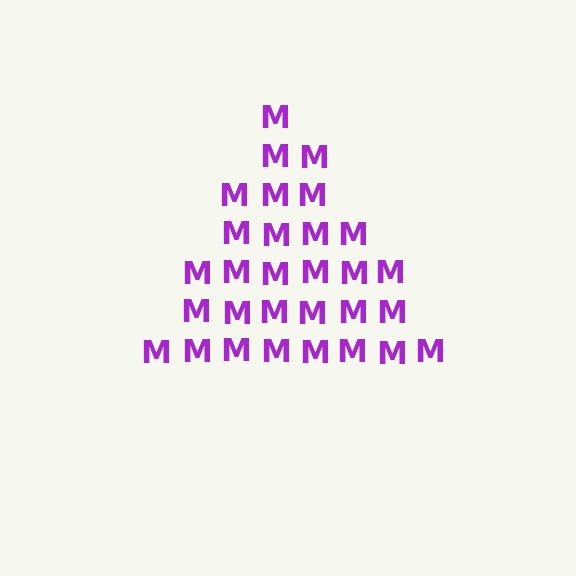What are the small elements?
The small elements are letter M's.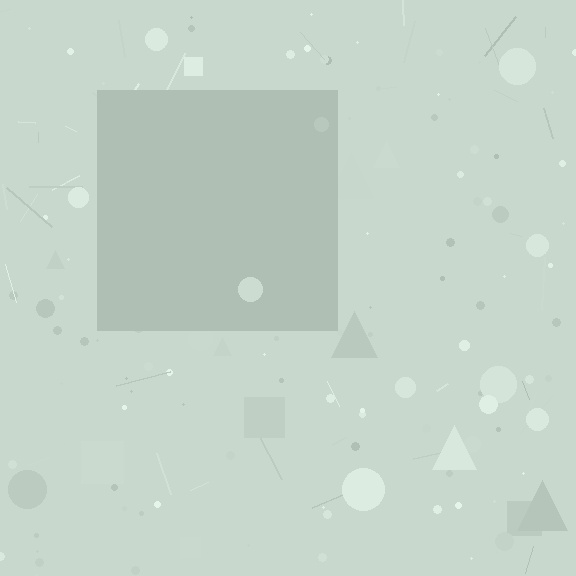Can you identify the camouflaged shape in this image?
The camouflaged shape is a square.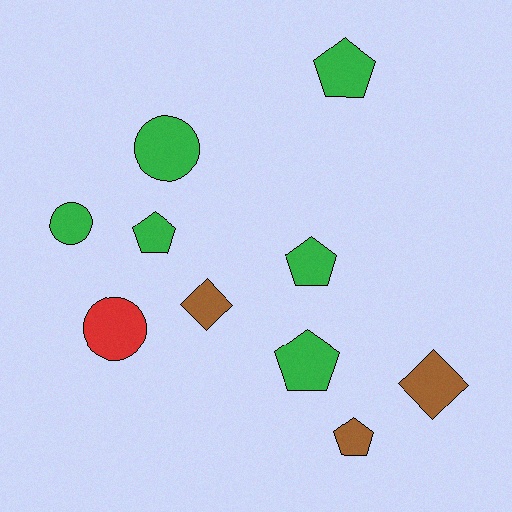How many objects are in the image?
There are 10 objects.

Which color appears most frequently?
Green, with 6 objects.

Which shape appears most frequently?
Pentagon, with 5 objects.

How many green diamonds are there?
There are no green diamonds.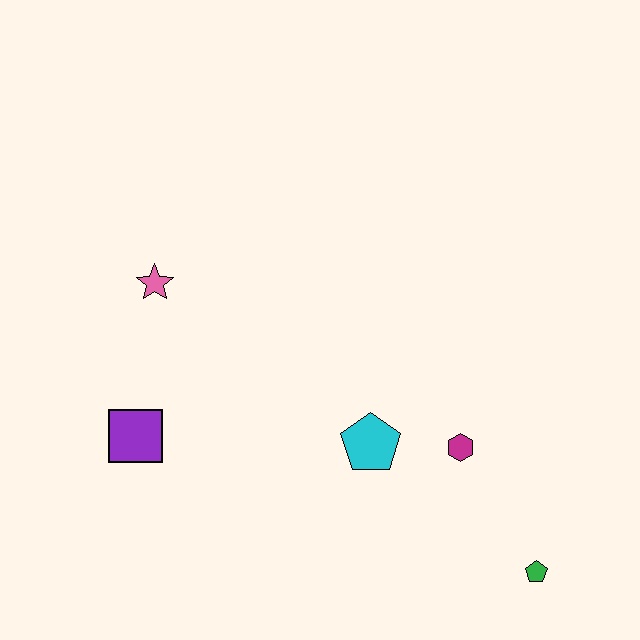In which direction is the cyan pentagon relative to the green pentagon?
The cyan pentagon is to the left of the green pentagon.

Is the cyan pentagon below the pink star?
Yes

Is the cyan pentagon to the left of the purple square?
No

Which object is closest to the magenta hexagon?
The cyan pentagon is closest to the magenta hexagon.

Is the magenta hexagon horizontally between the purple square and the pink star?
No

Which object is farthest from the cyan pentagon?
The pink star is farthest from the cyan pentagon.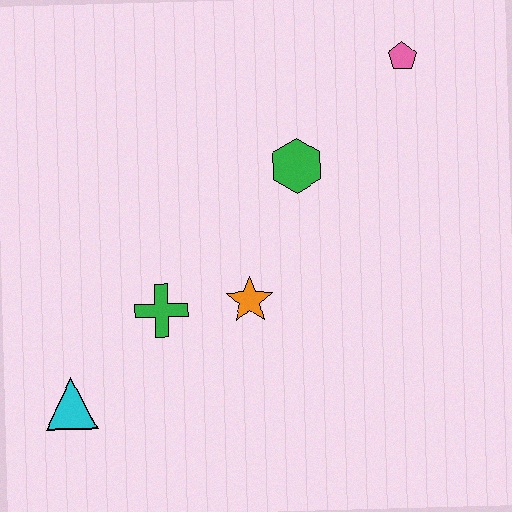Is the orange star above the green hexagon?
No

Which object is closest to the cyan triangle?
The green cross is closest to the cyan triangle.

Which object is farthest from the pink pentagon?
The cyan triangle is farthest from the pink pentagon.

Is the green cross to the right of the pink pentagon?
No